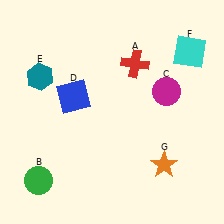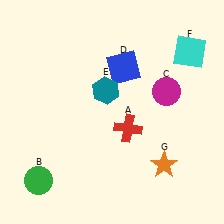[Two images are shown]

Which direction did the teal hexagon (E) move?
The teal hexagon (E) moved right.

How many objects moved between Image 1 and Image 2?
3 objects moved between the two images.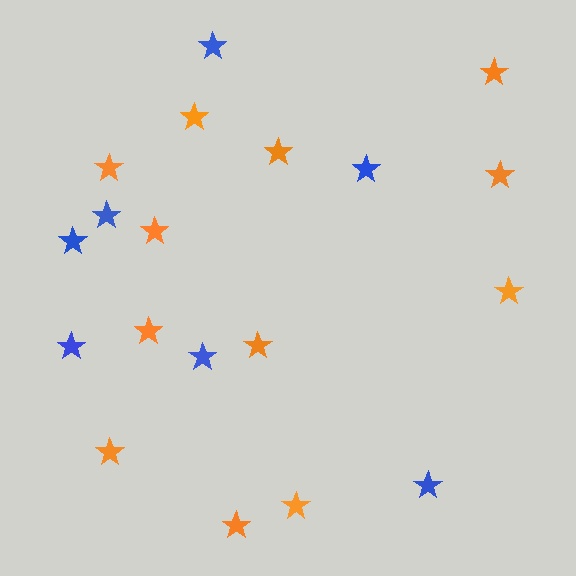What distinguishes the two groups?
There are 2 groups: one group of blue stars (7) and one group of orange stars (12).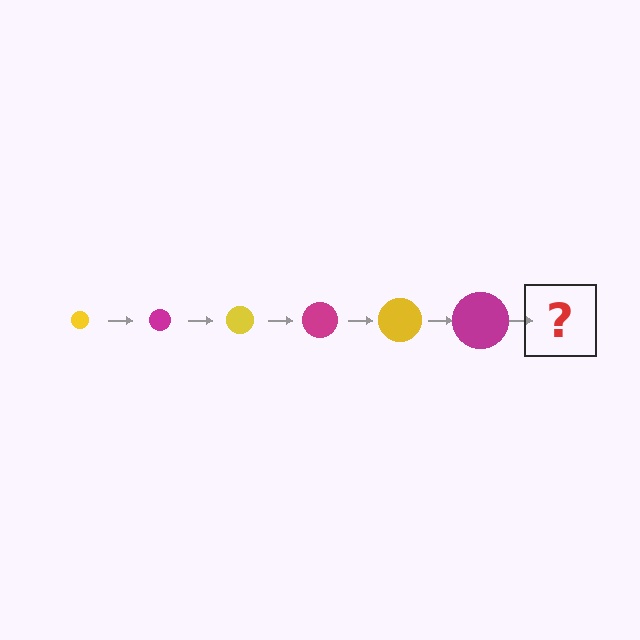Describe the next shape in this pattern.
It should be a yellow circle, larger than the previous one.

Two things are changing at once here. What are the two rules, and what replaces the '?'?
The two rules are that the circle grows larger each step and the color cycles through yellow and magenta. The '?' should be a yellow circle, larger than the previous one.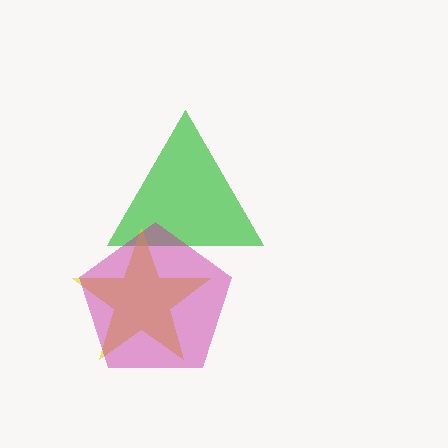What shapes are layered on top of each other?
The layered shapes are: a green triangle, a yellow star, a magenta pentagon.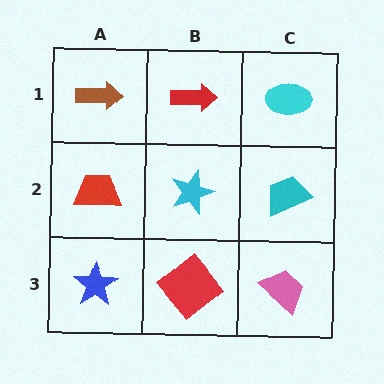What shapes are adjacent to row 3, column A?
A red trapezoid (row 2, column A), a red diamond (row 3, column B).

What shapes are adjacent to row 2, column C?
A cyan ellipse (row 1, column C), a pink trapezoid (row 3, column C), a cyan star (row 2, column B).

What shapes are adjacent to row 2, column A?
A brown arrow (row 1, column A), a blue star (row 3, column A), a cyan star (row 2, column B).